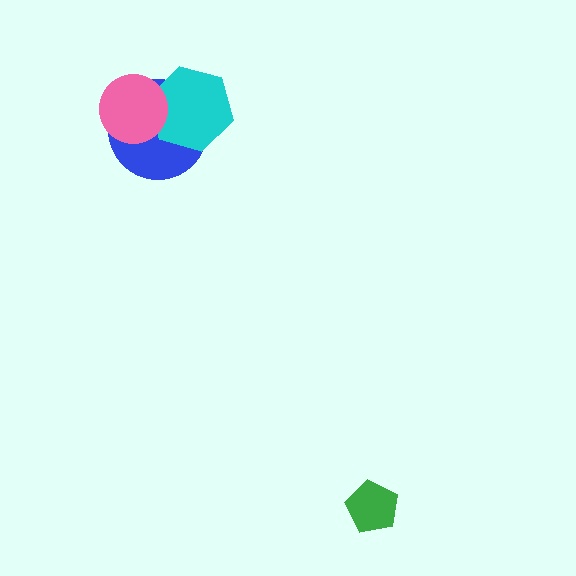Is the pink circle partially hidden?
No, no other shape covers it.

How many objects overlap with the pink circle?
2 objects overlap with the pink circle.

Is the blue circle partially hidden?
Yes, it is partially covered by another shape.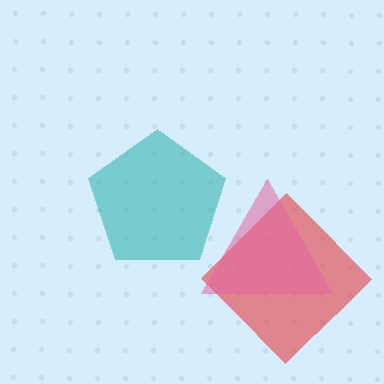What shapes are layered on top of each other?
The layered shapes are: a red diamond, a pink triangle, a teal pentagon.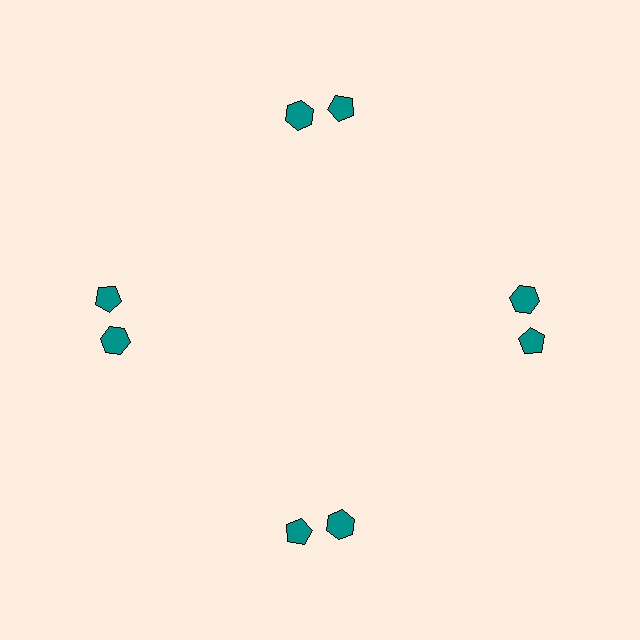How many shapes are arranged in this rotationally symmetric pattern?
There are 8 shapes, arranged in 4 groups of 2.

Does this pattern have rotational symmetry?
Yes, this pattern has 4-fold rotational symmetry. It looks the same after rotating 90 degrees around the center.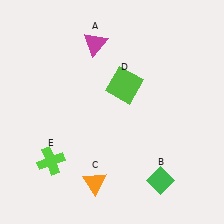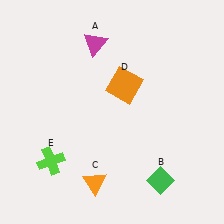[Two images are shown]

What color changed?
The square (D) changed from lime in Image 1 to orange in Image 2.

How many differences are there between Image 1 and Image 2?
There is 1 difference between the two images.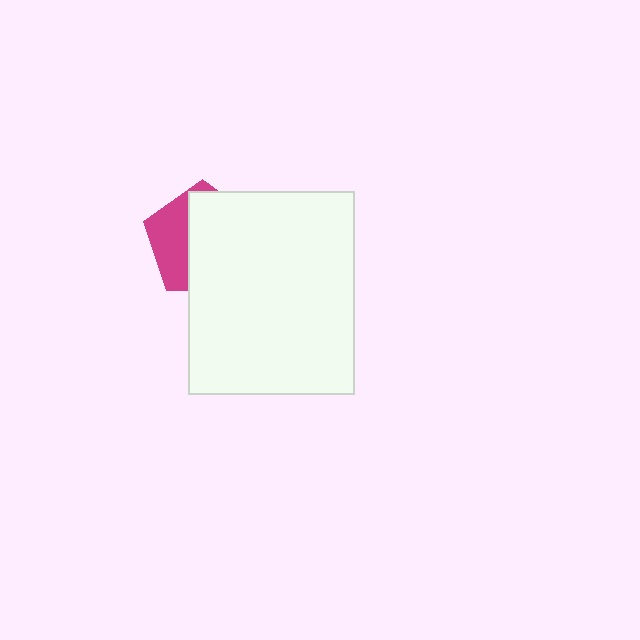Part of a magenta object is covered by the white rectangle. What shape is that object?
It is a pentagon.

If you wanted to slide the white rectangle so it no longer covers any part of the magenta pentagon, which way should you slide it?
Slide it right — that is the most direct way to separate the two shapes.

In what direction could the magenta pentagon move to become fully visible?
The magenta pentagon could move left. That would shift it out from behind the white rectangle entirely.